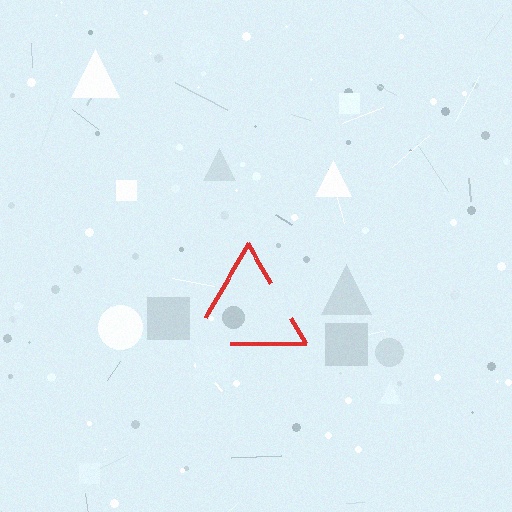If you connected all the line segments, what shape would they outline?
They would outline a triangle.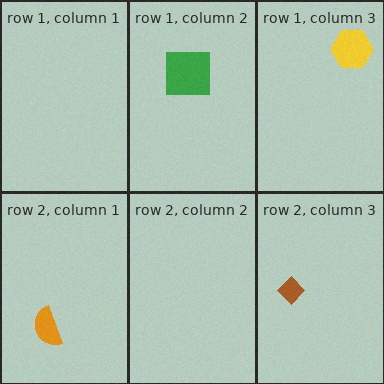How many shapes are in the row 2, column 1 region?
1.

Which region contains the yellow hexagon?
The row 1, column 3 region.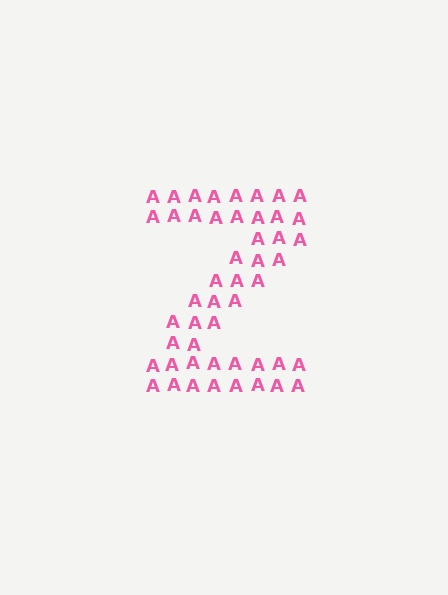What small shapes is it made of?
It is made of small letter A's.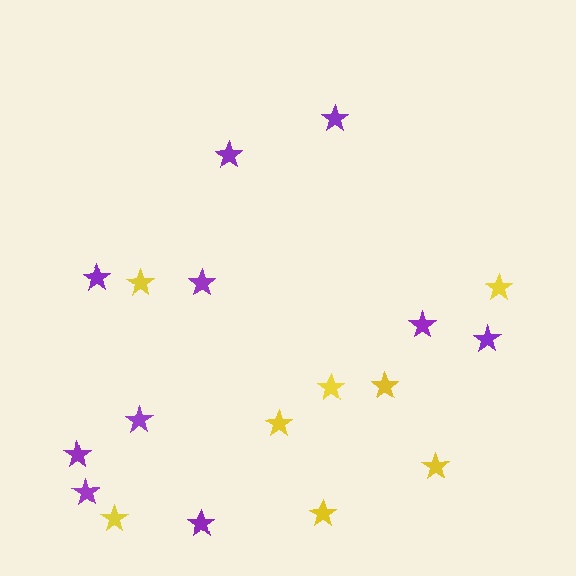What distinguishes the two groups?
There are 2 groups: one group of yellow stars (8) and one group of purple stars (10).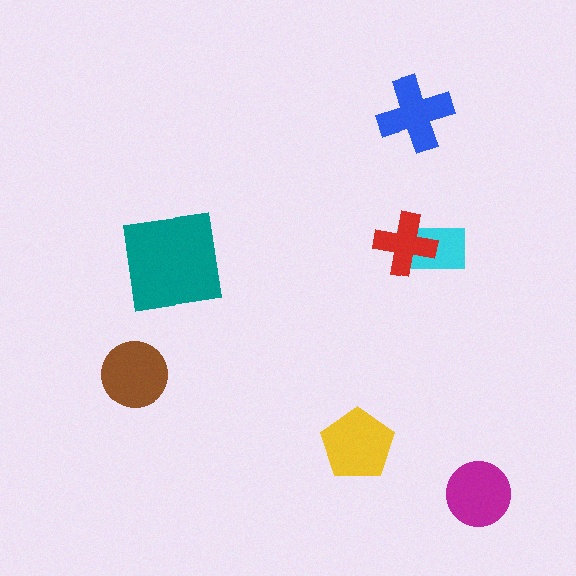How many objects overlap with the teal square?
0 objects overlap with the teal square.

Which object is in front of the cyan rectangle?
The red cross is in front of the cyan rectangle.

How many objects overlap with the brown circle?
0 objects overlap with the brown circle.